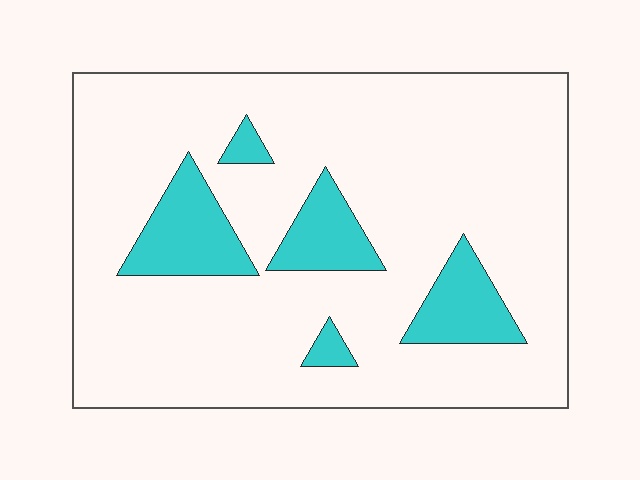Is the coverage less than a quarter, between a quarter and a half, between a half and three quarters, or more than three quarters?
Less than a quarter.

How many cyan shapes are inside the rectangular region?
5.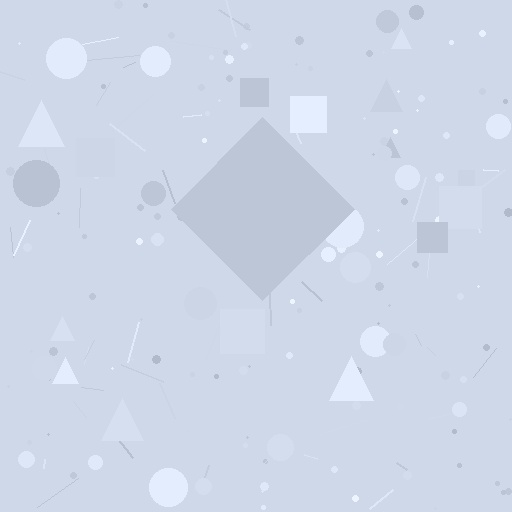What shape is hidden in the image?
A diamond is hidden in the image.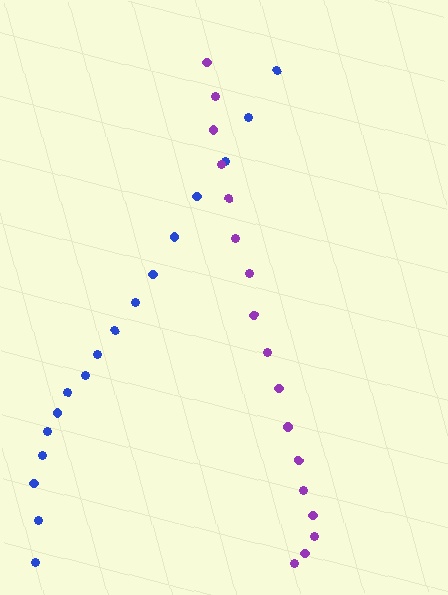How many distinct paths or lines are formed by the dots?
There are 2 distinct paths.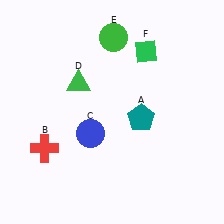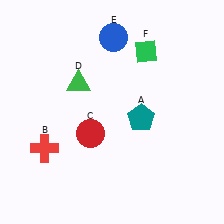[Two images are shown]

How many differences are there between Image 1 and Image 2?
There are 2 differences between the two images.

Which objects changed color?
C changed from blue to red. E changed from green to blue.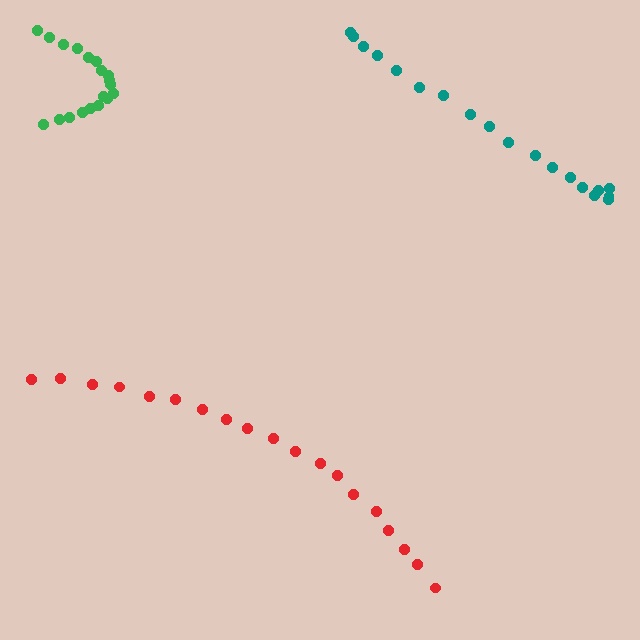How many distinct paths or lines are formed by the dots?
There are 3 distinct paths.